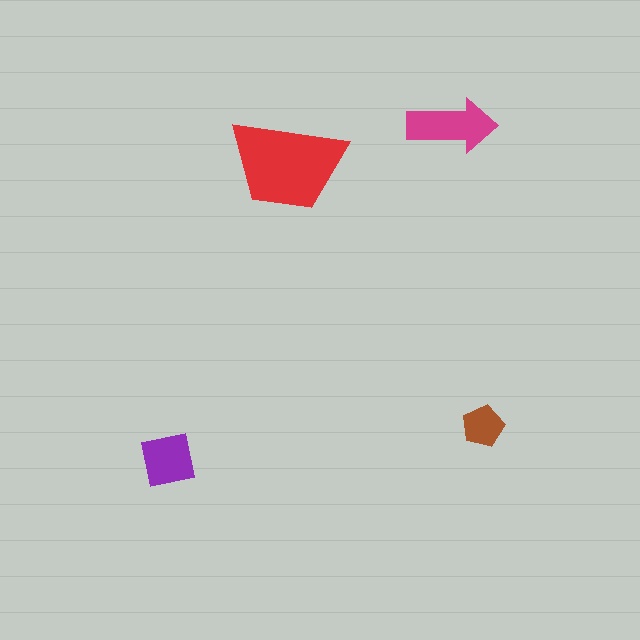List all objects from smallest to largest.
The brown pentagon, the purple square, the magenta arrow, the red trapezoid.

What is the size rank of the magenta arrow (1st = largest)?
2nd.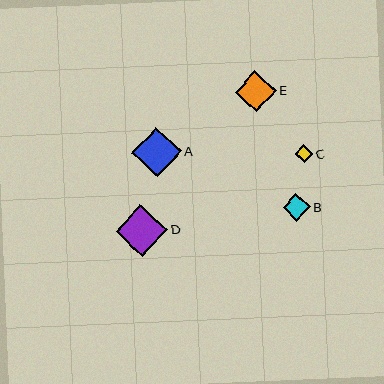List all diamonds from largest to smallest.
From largest to smallest: D, A, E, B, C.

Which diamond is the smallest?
Diamond C is the smallest with a size of approximately 17 pixels.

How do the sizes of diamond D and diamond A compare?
Diamond D and diamond A are approximately the same size.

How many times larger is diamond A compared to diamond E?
Diamond A is approximately 1.2 times the size of diamond E.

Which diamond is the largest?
Diamond D is the largest with a size of approximately 51 pixels.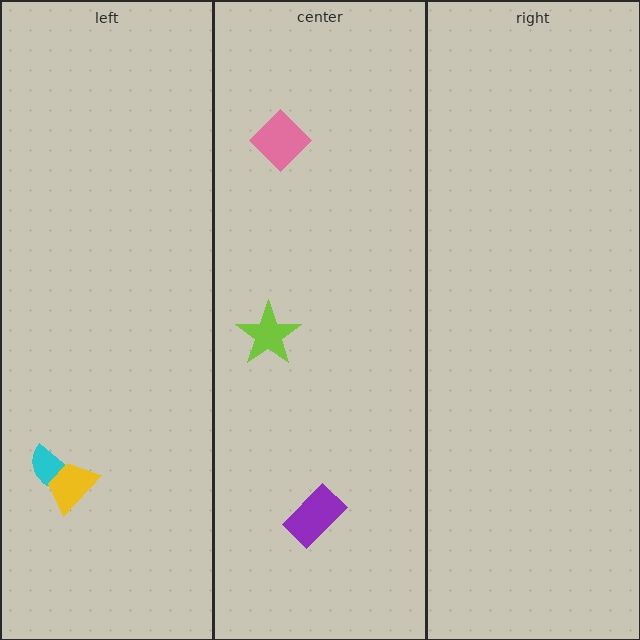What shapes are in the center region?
The pink diamond, the lime star, the purple rectangle.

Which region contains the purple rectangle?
The center region.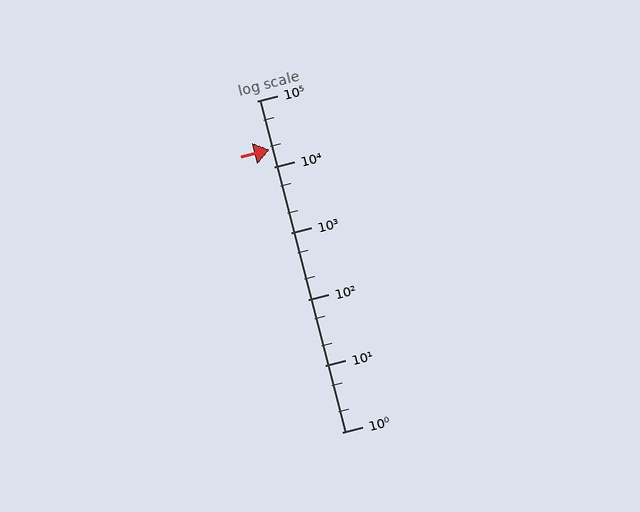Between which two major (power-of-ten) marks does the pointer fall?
The pointer is between 10000 and 100000.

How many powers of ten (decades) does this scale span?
The scale spans 5 decades, from 1 to 100000.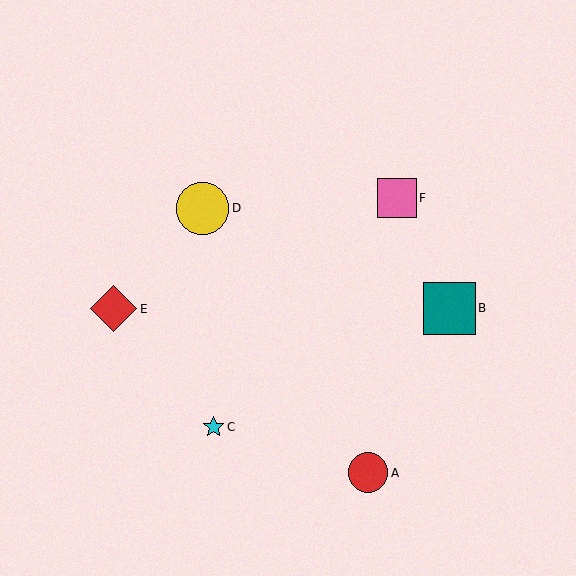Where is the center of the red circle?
The center of the red circle is at (368, 473).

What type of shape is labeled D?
Shape D is a yellow circle.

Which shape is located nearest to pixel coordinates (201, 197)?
The yellow circle (labeled D) at (203, 208) is nearest to that location.